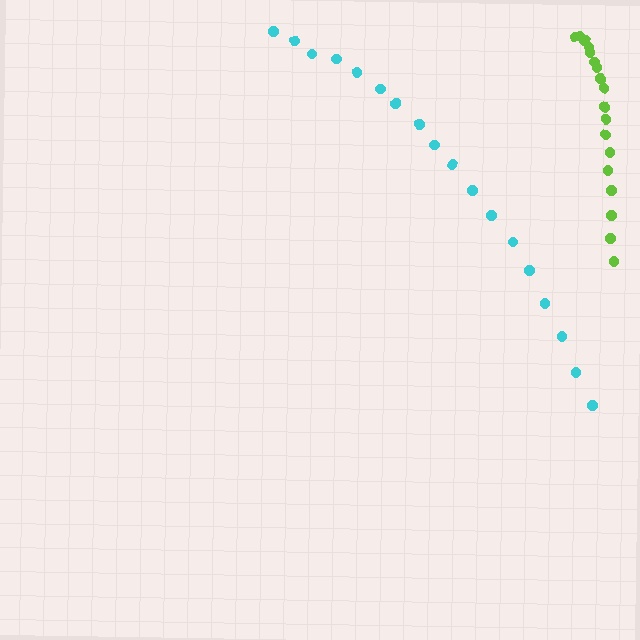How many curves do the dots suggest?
There are 2 distinct paths.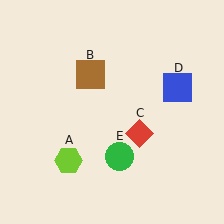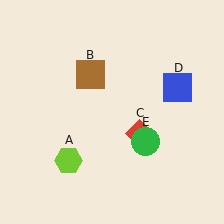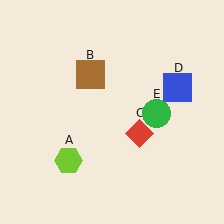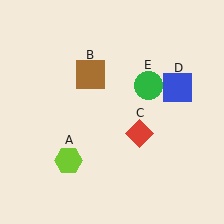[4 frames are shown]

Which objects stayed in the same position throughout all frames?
Lime hexagon (object A) and brown square (object B) and red diamond (object C) and blue square (object D) remained stationary.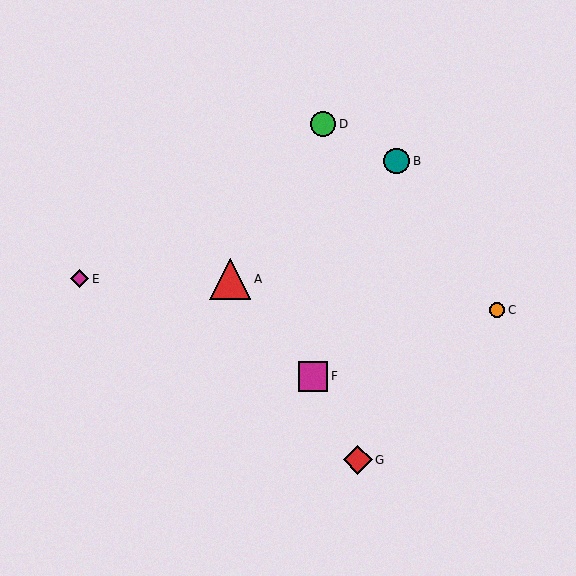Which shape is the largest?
The red triangle (labeled A) is the largest.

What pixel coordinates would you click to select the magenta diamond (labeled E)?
Click at (80, 279) to select the magenta diamond E.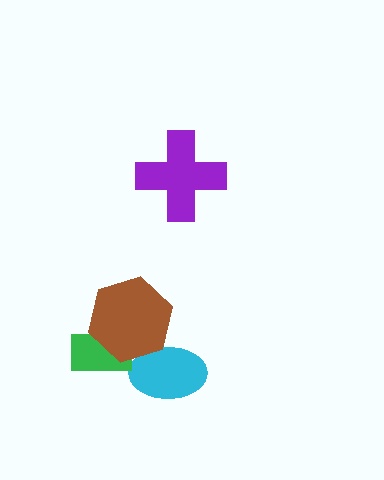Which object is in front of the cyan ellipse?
The brown hexagon is in front of the cyan ellipse.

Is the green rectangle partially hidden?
Yes, it is partially covered by another shape.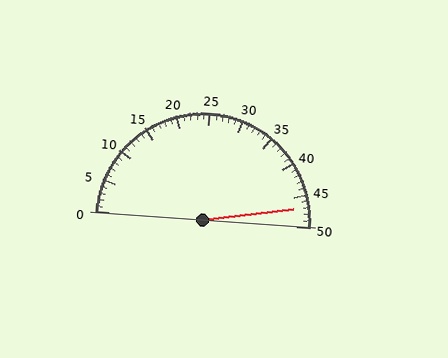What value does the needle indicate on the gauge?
The needle indicates approximately 47.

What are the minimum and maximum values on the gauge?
The gauge ranges from 0 to 50.